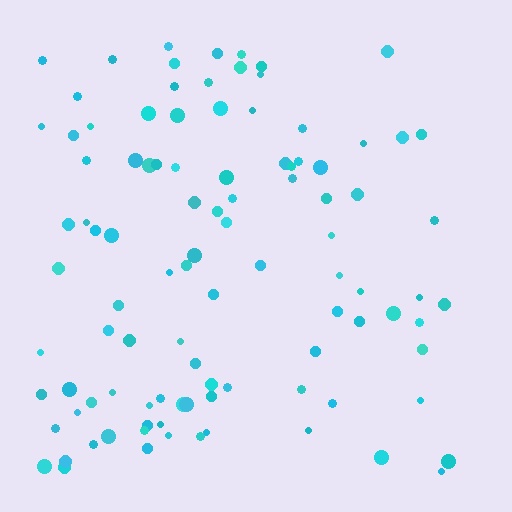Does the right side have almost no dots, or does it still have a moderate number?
Still a moderate number, just noticeably fewer than the left.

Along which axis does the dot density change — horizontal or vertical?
Horizontal.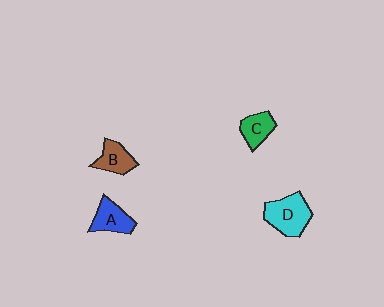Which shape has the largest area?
Shape D (cyan).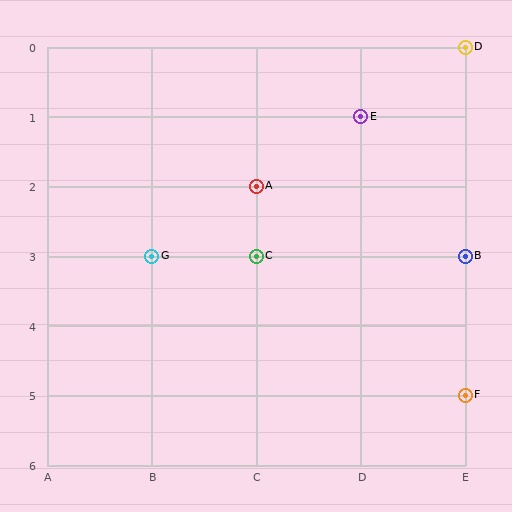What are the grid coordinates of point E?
Point E is at grid coordinates (D, 1).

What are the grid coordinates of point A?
Point A is at grid coordinates (C, 2).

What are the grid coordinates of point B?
Point B is at grid coordinates (E, 3).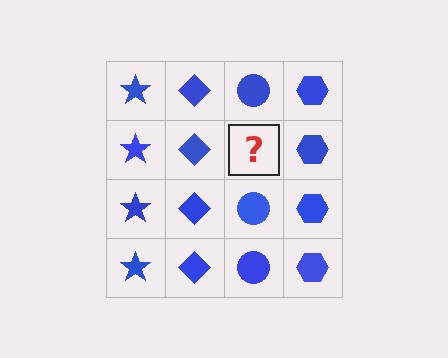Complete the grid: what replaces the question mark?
The question mark should be replaced with a blue circle.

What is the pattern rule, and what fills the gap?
The rule is that each column has a consistent shape. The gap should be filled with a blue circle.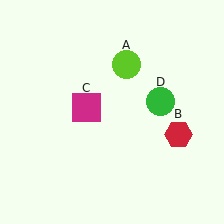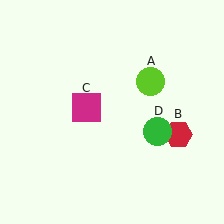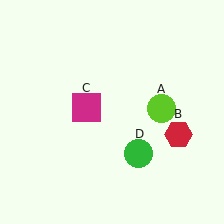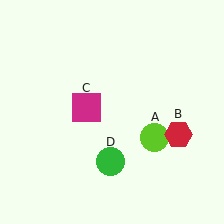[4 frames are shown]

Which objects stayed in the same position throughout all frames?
Red hexagon (object B) and magenta square (object C) remained stationary.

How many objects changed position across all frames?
2 objects changed position: lime circle (object A), green circle (object D).